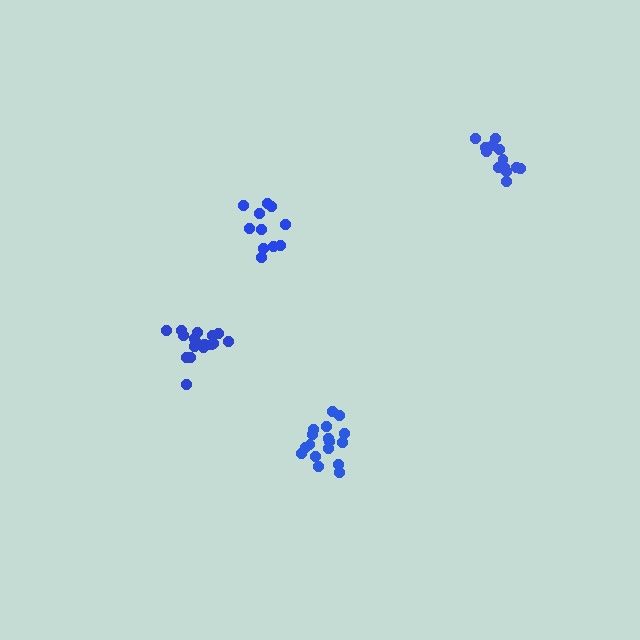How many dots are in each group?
Group 1: 17 dots, Group 2: 11 dots, Group 3: 13 dots, Group 4: 17 dots (58 total).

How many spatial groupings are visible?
There are 4 spatial groupings.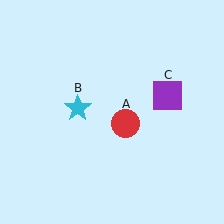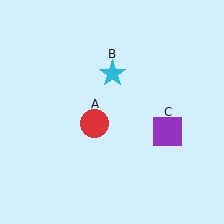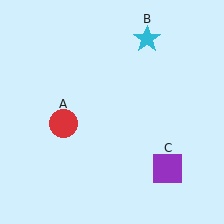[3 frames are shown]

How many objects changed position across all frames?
3 objects changed position: red circle (object A), cyan star (object B), purple square (object C).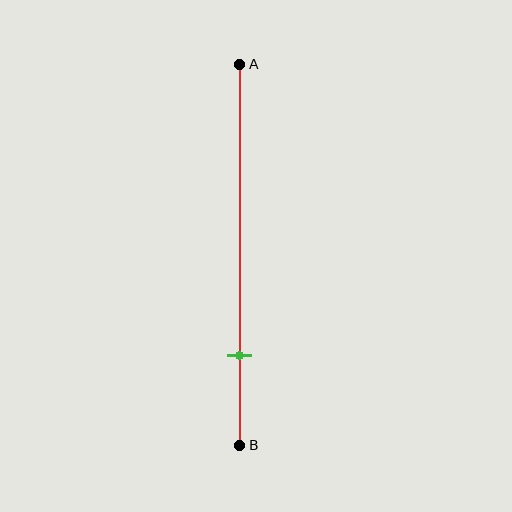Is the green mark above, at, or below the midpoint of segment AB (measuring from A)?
The green mark is below the midpoint of segment AB.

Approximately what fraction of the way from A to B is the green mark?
The green mark is approximately 75% of the way from A to B.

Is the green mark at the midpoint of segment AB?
No, the mark is at about 75% from A, not at the 50% midpoint.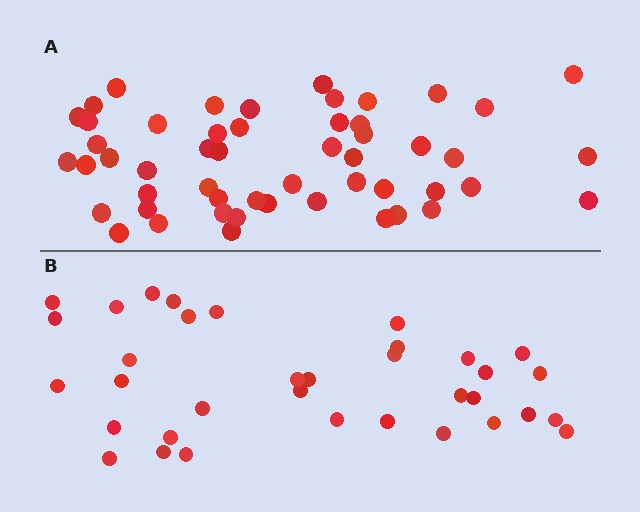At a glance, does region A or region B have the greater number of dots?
Region A (the top region) has more dots.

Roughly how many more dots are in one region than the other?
Region A has approximately 15 more dots than region B.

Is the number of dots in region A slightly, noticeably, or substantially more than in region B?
Region A has substantially more. The ratio is roughly 1.5 to 1.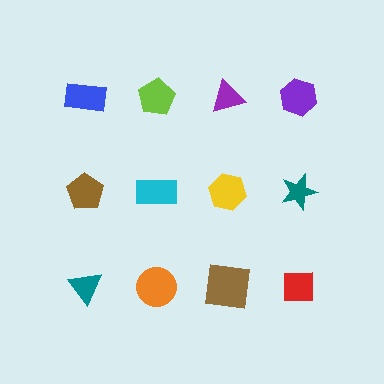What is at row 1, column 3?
A purple triangle.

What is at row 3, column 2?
An orange circle.